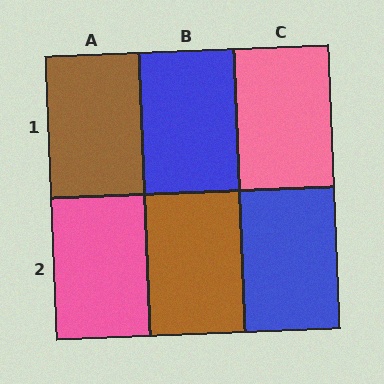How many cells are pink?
2 cells are pink.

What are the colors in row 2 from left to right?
Pink, brown, blue.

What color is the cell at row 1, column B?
Blue.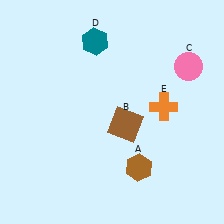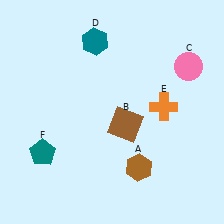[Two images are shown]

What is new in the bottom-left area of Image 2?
A teal pentagon (F) was added in the bottom-left area of Image 2.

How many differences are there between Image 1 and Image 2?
There is 1 difference between the two images.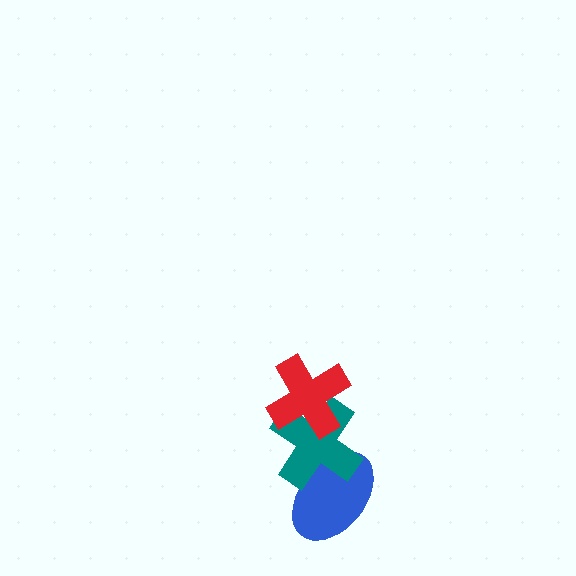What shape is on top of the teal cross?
The red cross is on top of the teal cross.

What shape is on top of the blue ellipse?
The teal cross is on top of the blue ellipse.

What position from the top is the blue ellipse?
The blue ellipse is 3rd from the top.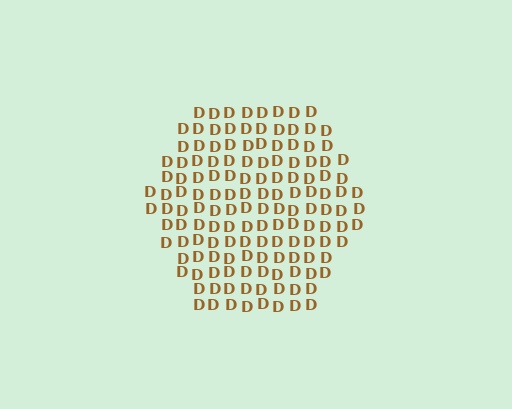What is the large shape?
The large shape is a hexagon.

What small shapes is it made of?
It is made of small letter D's.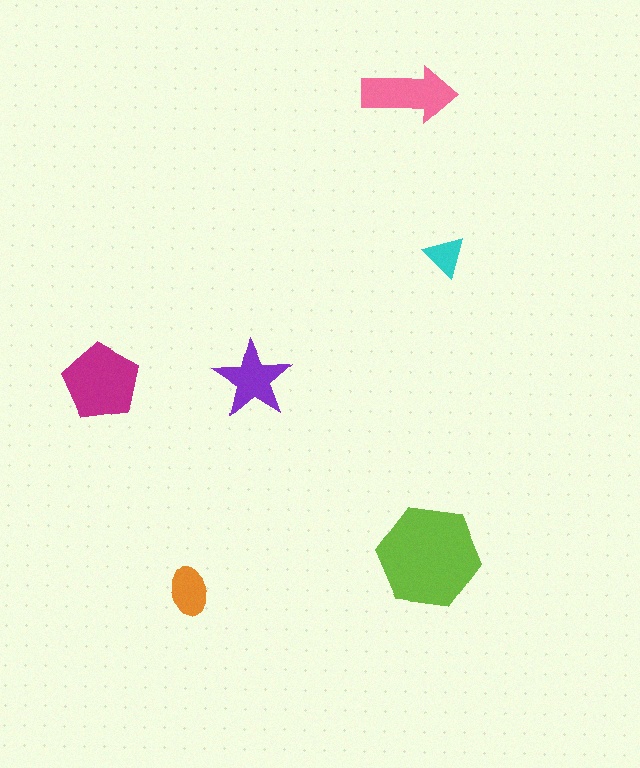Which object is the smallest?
The cyan triangle.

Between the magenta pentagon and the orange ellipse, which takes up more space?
The magenta pentagon.